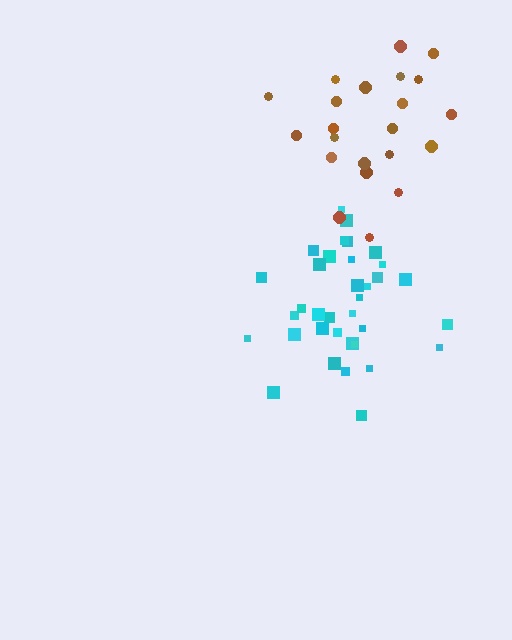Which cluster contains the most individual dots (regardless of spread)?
Cyan (35).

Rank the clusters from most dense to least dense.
cyan, brown.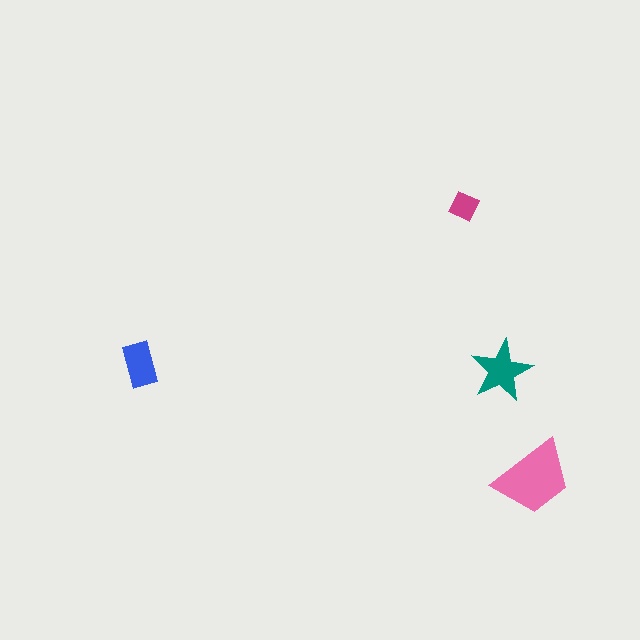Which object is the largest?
The pink trapezoid.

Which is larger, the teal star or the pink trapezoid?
The pink trapezoid.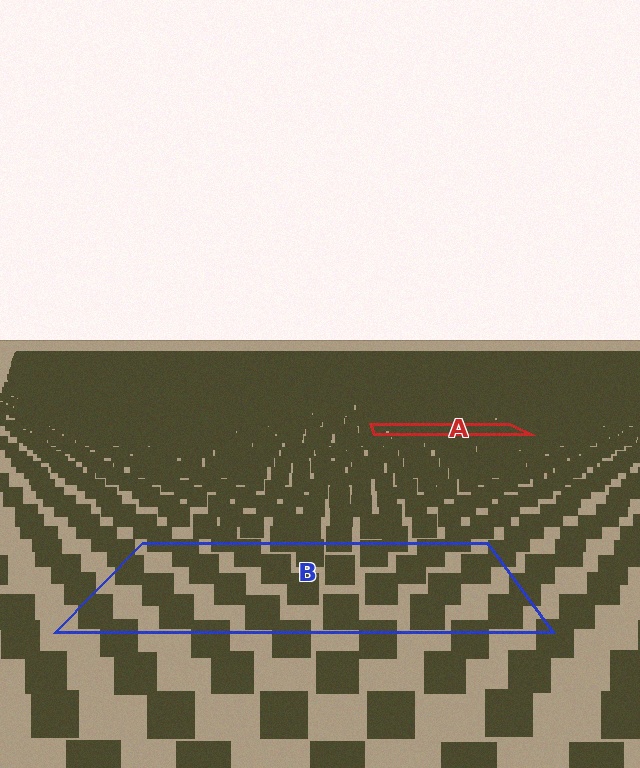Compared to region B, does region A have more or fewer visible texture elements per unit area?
Region A has more texture elements per unit area — they are packed more densely because it is farther away.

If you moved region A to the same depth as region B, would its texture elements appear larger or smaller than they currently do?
They would appear larger. At a closer depth, the same texture elements are projected at a bigger on-screen size.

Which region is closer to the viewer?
Region B is closer. The texture elements there are larger and more spread out.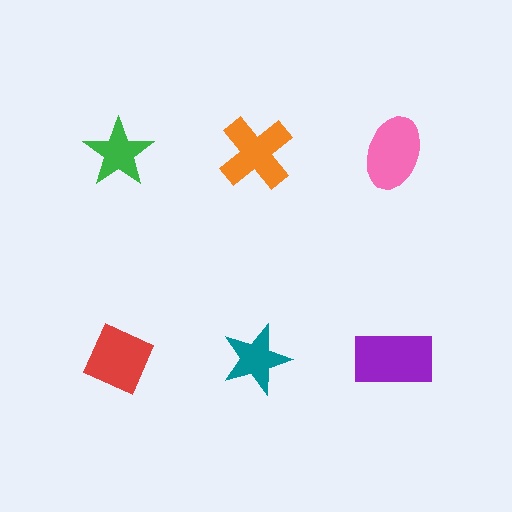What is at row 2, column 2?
A teal star.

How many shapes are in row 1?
3 shapes.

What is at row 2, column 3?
A purple rectangle.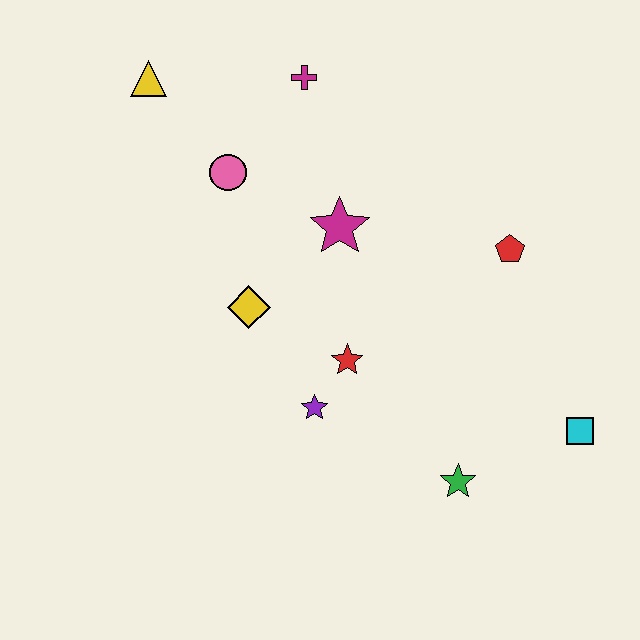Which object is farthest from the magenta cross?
The cyan square is farthest from the magenta cross.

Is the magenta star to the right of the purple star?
Yes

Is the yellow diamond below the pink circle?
Yes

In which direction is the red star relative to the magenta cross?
The red star is below the magenta cross.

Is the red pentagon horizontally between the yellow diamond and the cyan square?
Yes